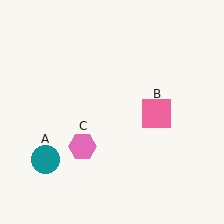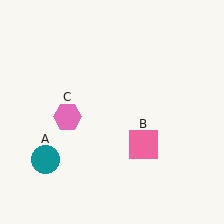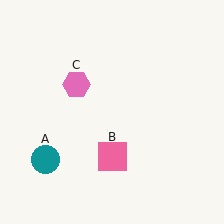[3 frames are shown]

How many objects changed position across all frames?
2 objects changed position: pink square (object B), pink hexagon (object C).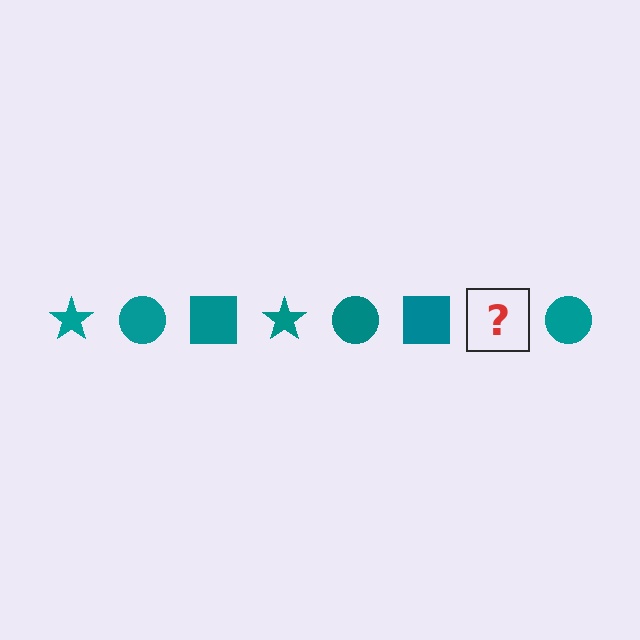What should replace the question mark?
The question mark should be replaced with a teal star.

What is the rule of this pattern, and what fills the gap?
The rule is that the pattern cycles through star, circle, square shapes in teal. The gap should be filled with a teal star.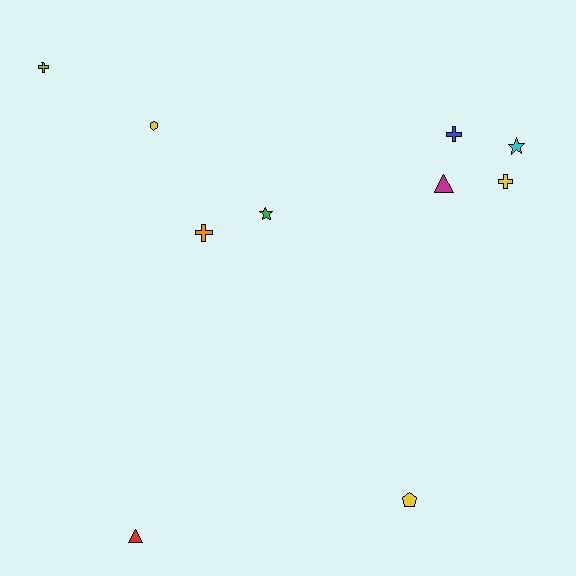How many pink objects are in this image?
There are no pink objects.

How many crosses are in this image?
There are 4 crosses.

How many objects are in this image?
There are 10 objects.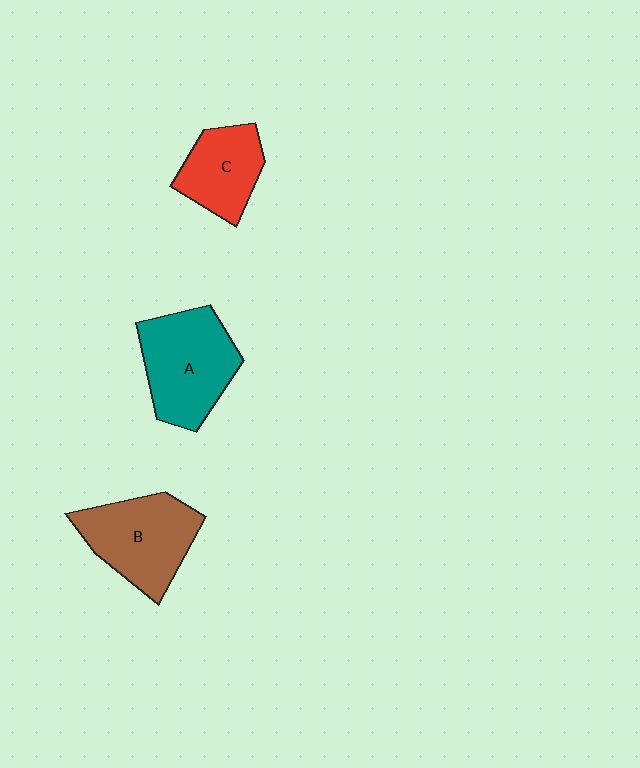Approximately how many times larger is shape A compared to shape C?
Approximately 1.5 times.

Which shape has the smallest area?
Shape C (red).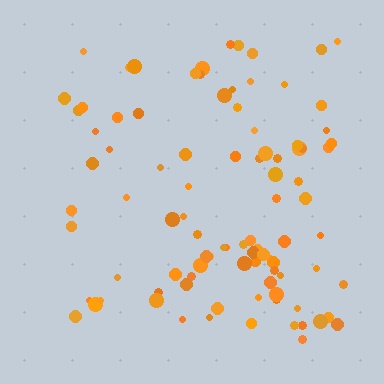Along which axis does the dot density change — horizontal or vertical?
Horizontal.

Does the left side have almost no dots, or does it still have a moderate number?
Still a moderate number, just noticeably fewer than the right.